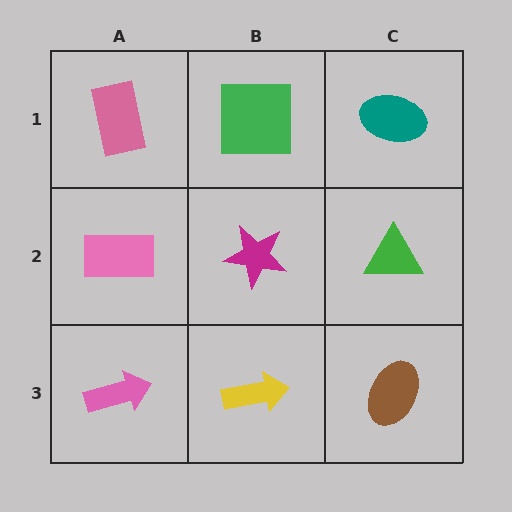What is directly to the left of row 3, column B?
A pink arrow.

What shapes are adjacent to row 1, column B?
A magenta star (row 2, column B), a pink rectangle (row 1, column A), a teal ellipse (row 1, column C).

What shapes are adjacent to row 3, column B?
A magenta star (row 2, column B), a pink arrow (row 3, column A), a brown ellipse (row 3, column C).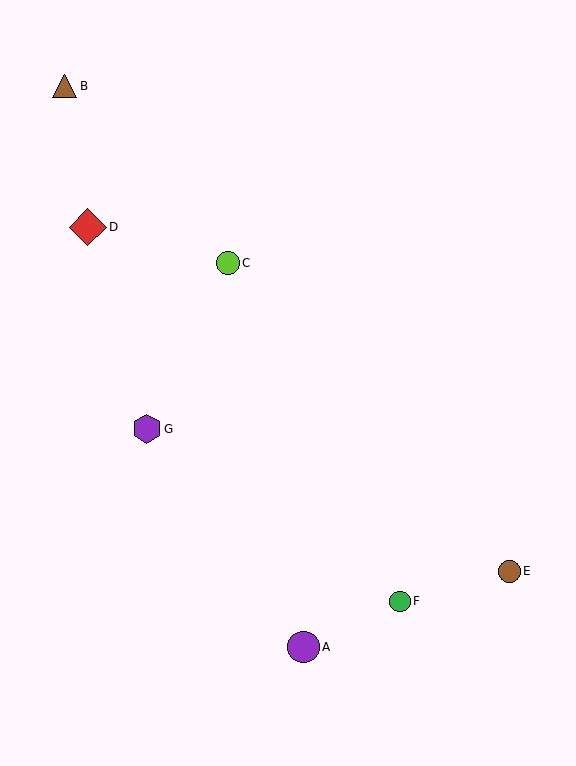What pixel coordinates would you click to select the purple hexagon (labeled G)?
Click at (147, 429) to select the purple hexagon G.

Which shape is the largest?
The red diamond (labeled D) is the largest.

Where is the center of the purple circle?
The center of the purple circle is at (304, 647).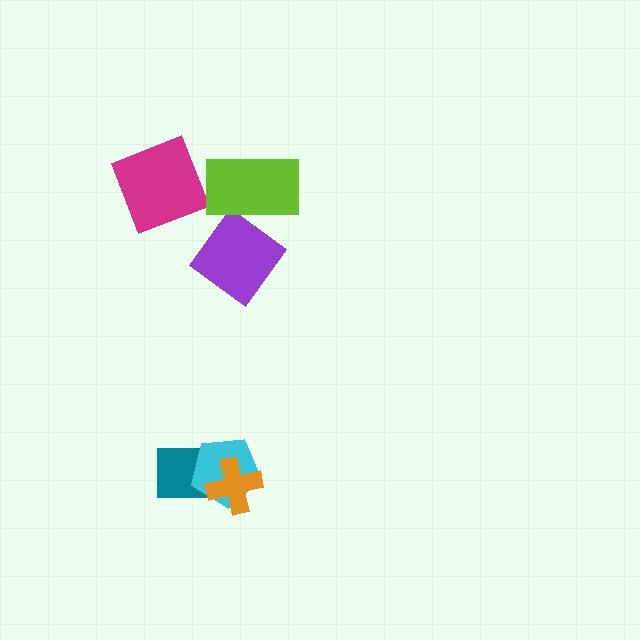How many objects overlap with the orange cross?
2 objects overlap with the orange cross.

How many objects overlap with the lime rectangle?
1 object overlaps with the lime rectangle.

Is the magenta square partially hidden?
No, no other shape covers it.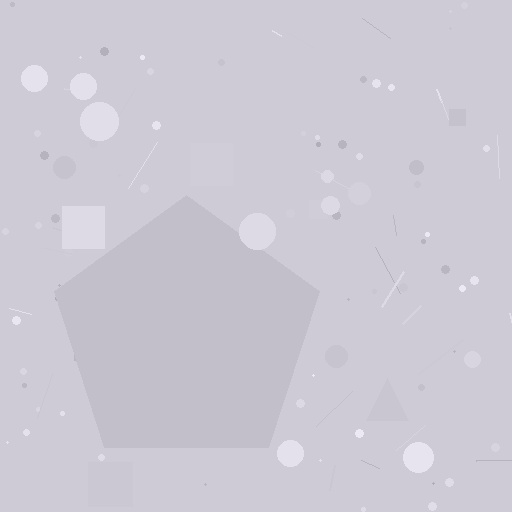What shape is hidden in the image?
A pentagon is hidden in the image.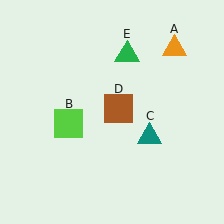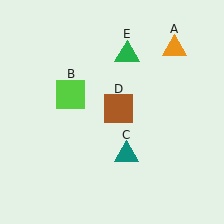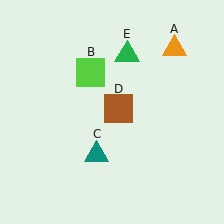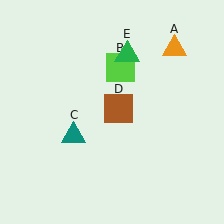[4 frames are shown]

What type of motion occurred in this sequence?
The lime square (object B), teal triangle (object C) rotated clockwise around the center of the scene.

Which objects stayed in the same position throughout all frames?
Orange triangle (object A) and brown square (object D) and green triangle (object E) remained stationary.